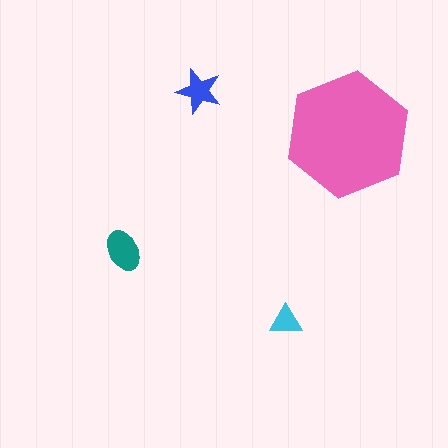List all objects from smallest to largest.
The cyan triangle, the blue star, the teal ellipse, the pink hexagon.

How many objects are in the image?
There are 4 objects in the image.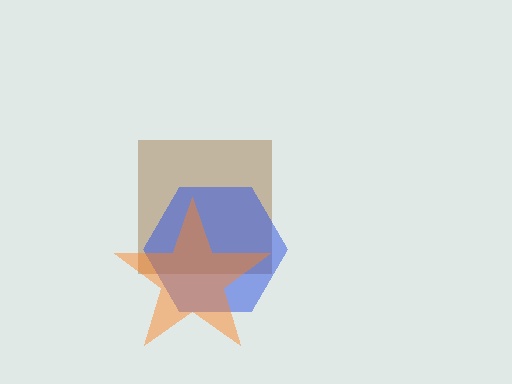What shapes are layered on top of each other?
The layered shapes are: a brown square, a blue hexagon, an orange star.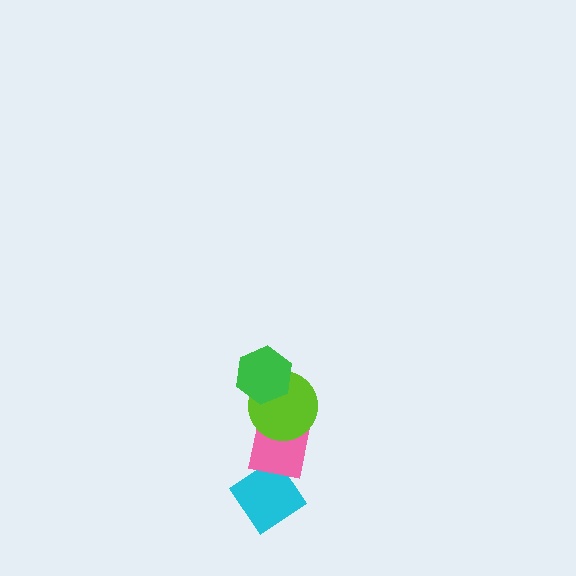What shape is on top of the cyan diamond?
The pink square is on top of the cyan diamond.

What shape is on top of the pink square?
The lime circle is on top of the pink square.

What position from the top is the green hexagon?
The green hexagon is 1st from the top.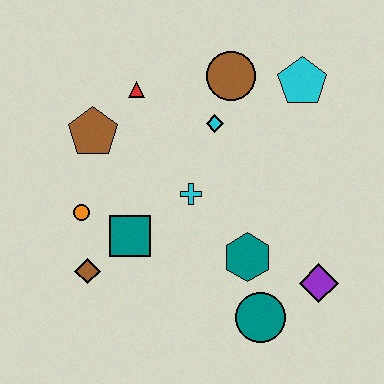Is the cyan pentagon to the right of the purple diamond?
No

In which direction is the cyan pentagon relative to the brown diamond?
The cyan pentagon is to the right of the brown diamond.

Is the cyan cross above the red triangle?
No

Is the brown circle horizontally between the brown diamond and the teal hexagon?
Yes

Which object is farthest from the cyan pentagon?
The brown diamond is farthest from the cyan pentagon.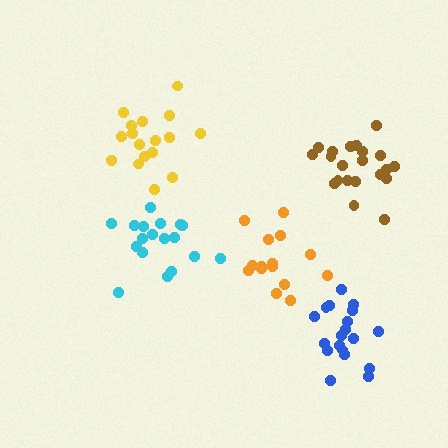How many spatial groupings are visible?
There are 5 spatial groupings.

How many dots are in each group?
Group 1: 15 dots, Group 2: 17 dots, Group 3: 19 dots, Group 4: 18 dots, Group 5: 21 dots (90 total).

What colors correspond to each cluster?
The clusters are colored: orange, yellow, blue, cyan, brown.